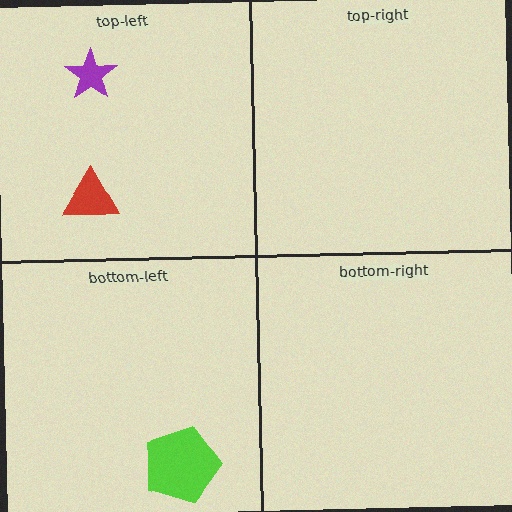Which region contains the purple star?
The top-left region.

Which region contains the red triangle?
The top-left region.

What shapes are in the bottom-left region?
The lime pentagon.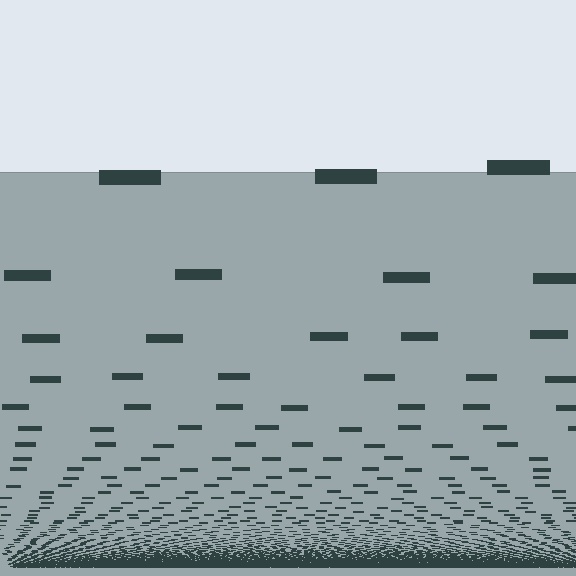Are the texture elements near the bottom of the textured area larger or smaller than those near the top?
Smaller. The gradient is inverted — elements near the bottom are smaller and denser.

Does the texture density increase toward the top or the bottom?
Density increases toward the bottom.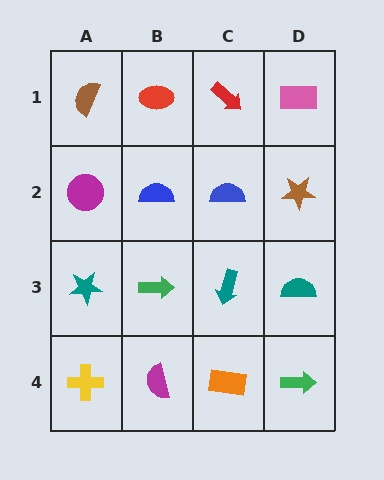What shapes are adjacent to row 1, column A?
A magenta circle (row 2, column A), a red ellipse (row 1, column B).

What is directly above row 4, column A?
A teal star.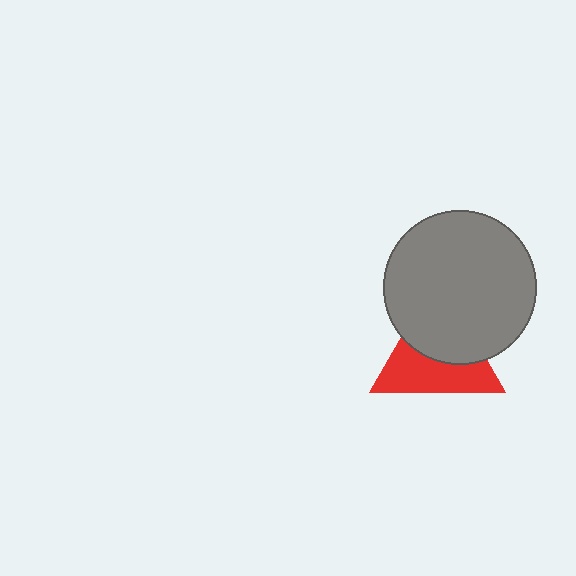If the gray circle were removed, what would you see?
You would see the complete red triangle.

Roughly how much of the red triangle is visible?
About half of it is visible (roughly 51%).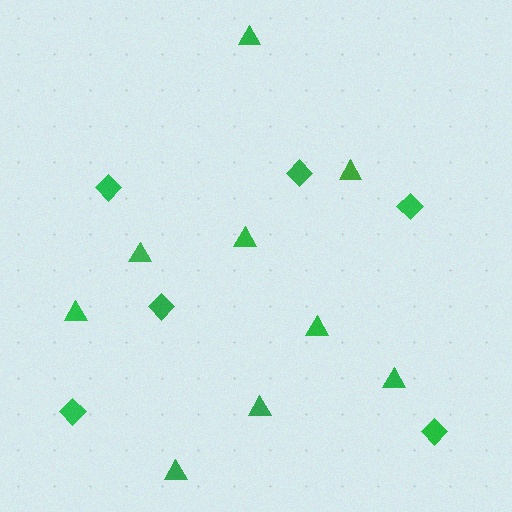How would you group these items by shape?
There are 2 groups: one group of triangles (9) and one group of diamonds (6).